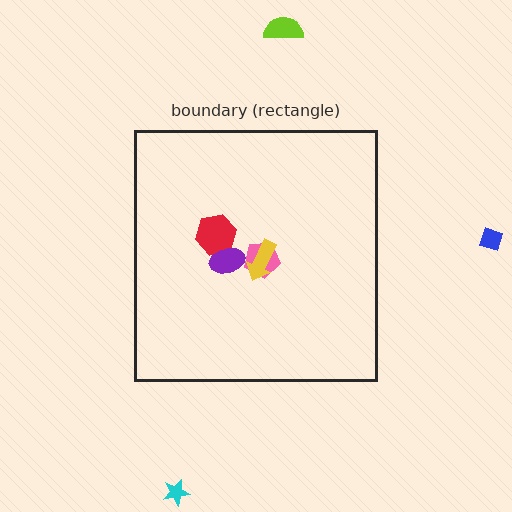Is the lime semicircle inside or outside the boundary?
Outside.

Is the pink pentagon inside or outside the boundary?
Inside.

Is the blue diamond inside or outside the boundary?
Outside.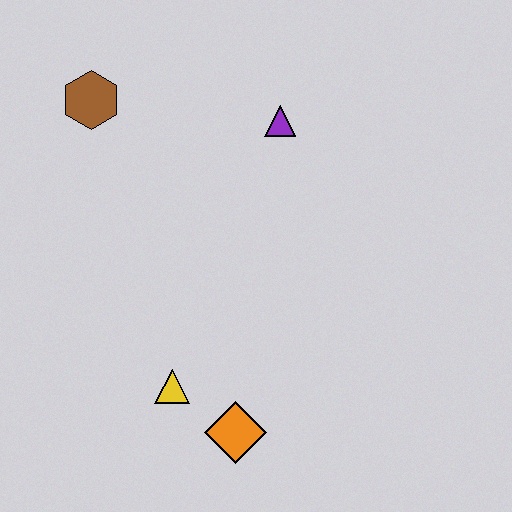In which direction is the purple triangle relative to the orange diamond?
The purple triangle is above the orange diamond.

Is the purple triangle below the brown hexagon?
Yes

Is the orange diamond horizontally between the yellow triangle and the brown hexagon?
No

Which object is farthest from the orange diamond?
The brown hexagon is farthest from the orange diamond.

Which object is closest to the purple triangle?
The brown hexagon is closest to the purple triangle.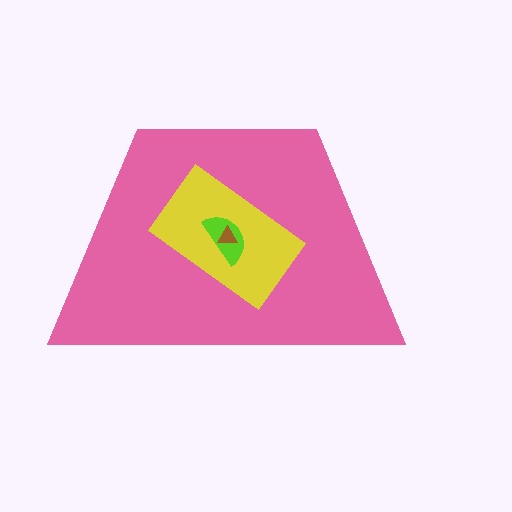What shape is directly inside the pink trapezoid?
The yellow rectangle.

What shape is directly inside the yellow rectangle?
The lime semicircle.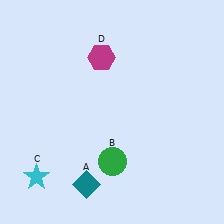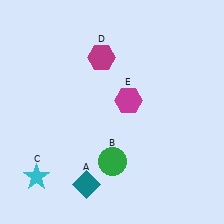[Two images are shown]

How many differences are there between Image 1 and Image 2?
There is 1 difference between the two images.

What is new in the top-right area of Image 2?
A magenta hexagon (E) was added in the top-right area of Image 2.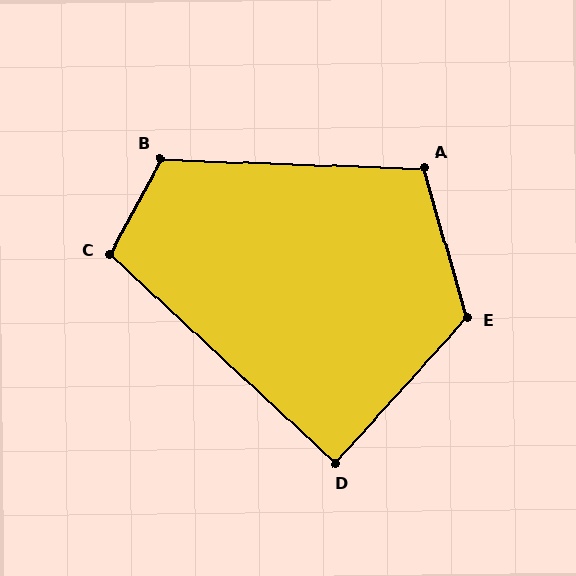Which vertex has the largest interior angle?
E, at approximately 122 degrees.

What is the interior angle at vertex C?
Approximately 105 degrees (obtuse).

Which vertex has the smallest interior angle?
D, at approximately 89 degrees.